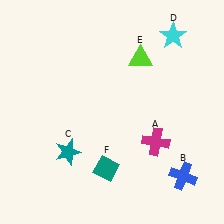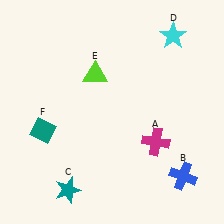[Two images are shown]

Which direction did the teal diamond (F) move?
The teal diamond (F) moved left.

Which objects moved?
The objects that moved are: the teal star (C), the lime triangle (E), the teal diamond (F).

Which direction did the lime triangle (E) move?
The lime triangle (E) moved left.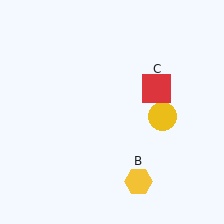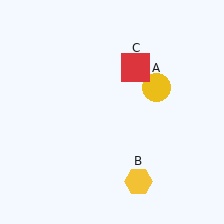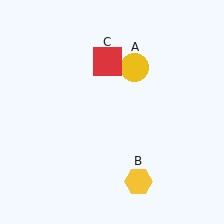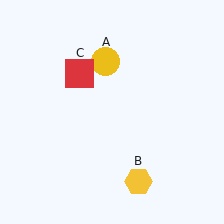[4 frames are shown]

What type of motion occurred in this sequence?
The yellow circle (object A), red square (object C) rotated counterclockwise around the center of the scene.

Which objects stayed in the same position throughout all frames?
Yellow hexagon (object B) remained stationary.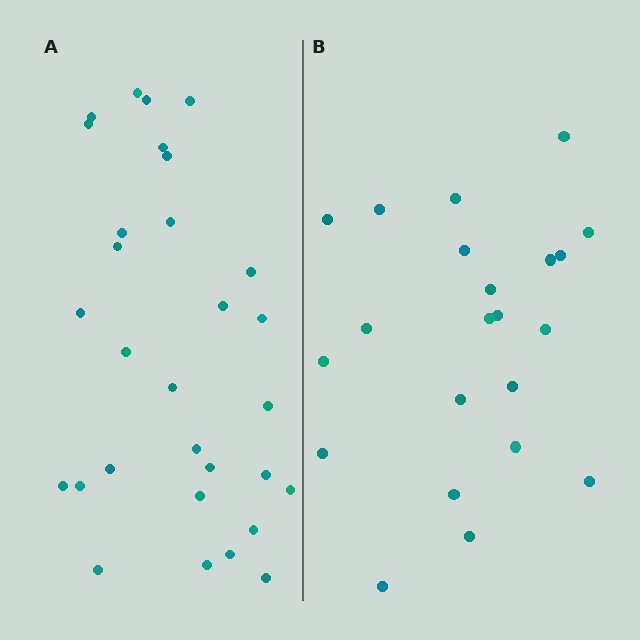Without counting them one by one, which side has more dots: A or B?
Region A (the left region) has more dots.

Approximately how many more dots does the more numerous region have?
Region A has roughly 8 or so more dots than region B.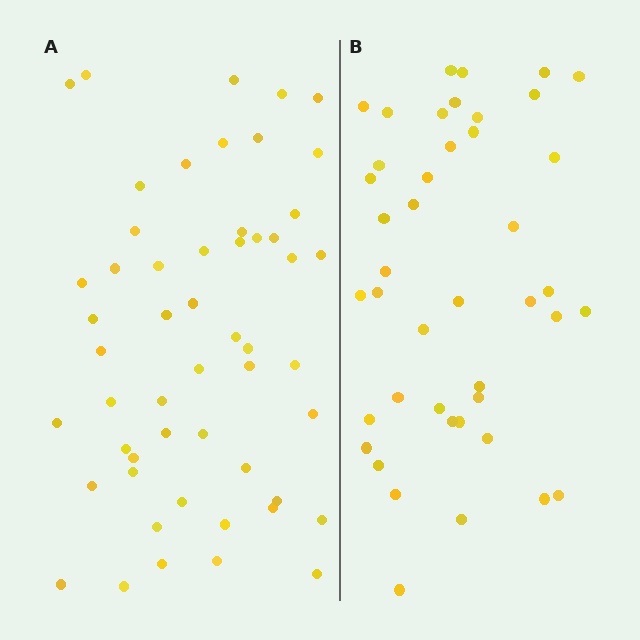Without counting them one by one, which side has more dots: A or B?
Region A (the left region) has more dots.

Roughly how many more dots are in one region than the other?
Region A has roughly 10 or so more dots than region B.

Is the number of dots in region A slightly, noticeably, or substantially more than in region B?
Region A has only slightly more — the two regions are fairly close. The ratio is roughly 1.2 to 1.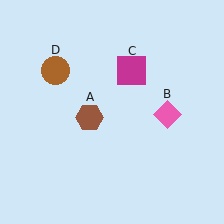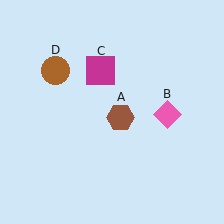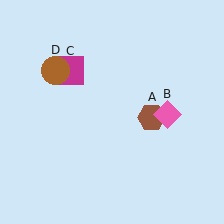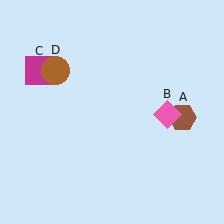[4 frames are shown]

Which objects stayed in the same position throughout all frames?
Pink diamond (object B) and brown circle (object D) remained stationary.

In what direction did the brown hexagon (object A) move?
The brown hexagon (object A) moved right.